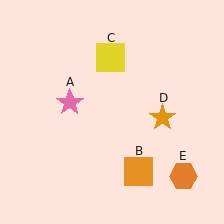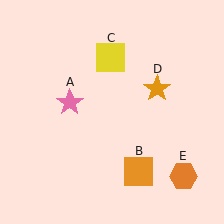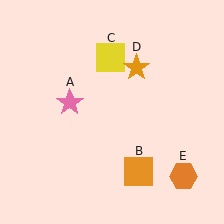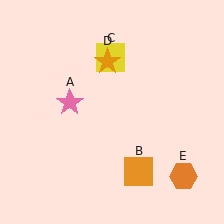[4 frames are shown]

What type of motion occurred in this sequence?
The orange star (object D) rotated counterclockwise around the center of the scene.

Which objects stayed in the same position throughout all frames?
Pink star (object A) and orange square (object B) and yellow square (object C) and orange hexagon (object E) remained stationary.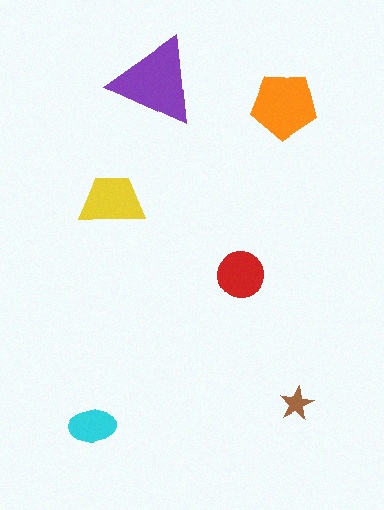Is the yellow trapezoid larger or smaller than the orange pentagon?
Smaller.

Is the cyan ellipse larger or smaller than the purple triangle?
Smaller.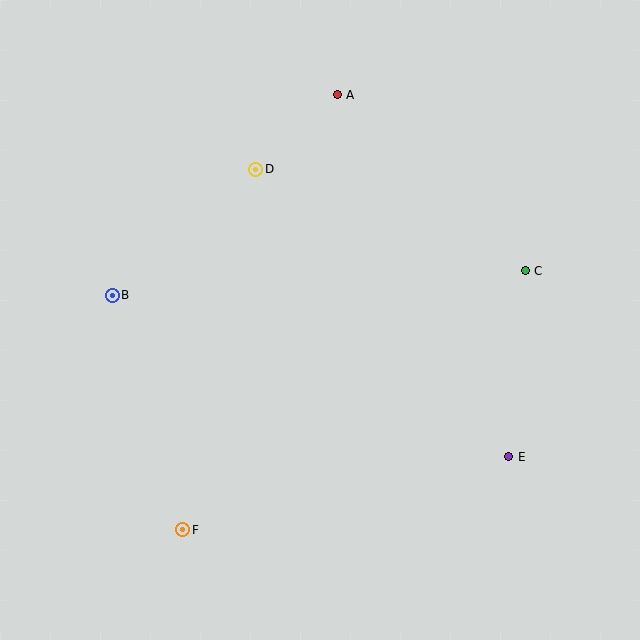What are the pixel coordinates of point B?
Point B is at (112, 295).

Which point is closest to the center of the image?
Point D at (256, 169) is closest to the center.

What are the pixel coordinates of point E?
Point E is at (509, 457).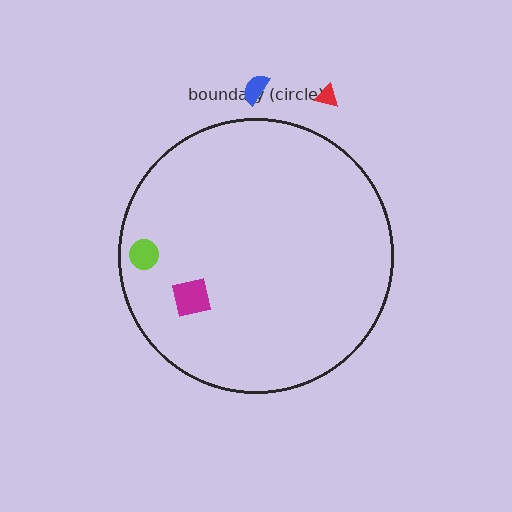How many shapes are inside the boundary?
2 inside, 2 outside.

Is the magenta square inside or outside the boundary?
Inside.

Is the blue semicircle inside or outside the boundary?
Outside.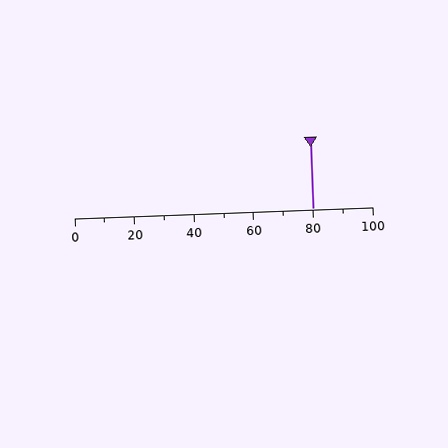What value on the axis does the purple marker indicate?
The marker indicates approximately 80.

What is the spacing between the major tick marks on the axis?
The major ticks are spaced 20 apart.